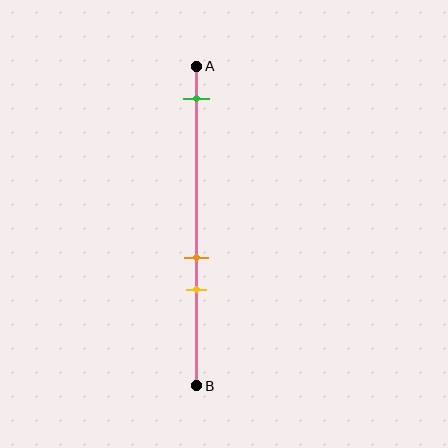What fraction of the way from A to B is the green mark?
The green mark is approximately 10% (0.1) of the way from A to B.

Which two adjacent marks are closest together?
The orange and yellow marks are the closest adjacent pair.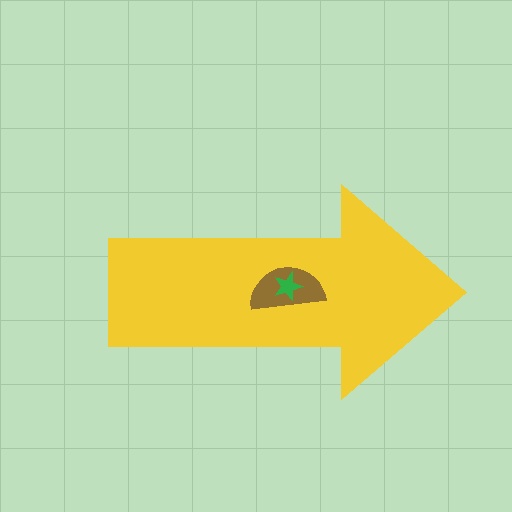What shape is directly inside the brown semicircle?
The green star.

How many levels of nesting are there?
3.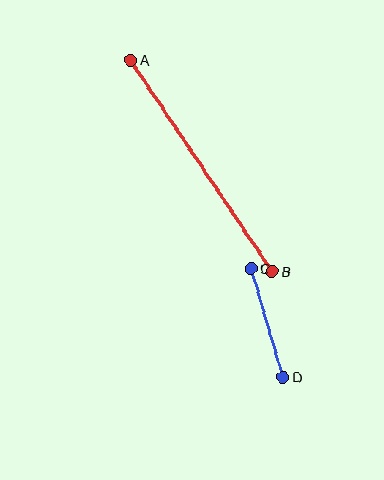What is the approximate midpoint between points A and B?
The midpoint is at approximately (201, 166) pixels.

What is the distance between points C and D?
The distance is approximately 113 pixels.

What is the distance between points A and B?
The distance is approximately 254 pixels.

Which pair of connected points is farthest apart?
Points A and B are farthest apart.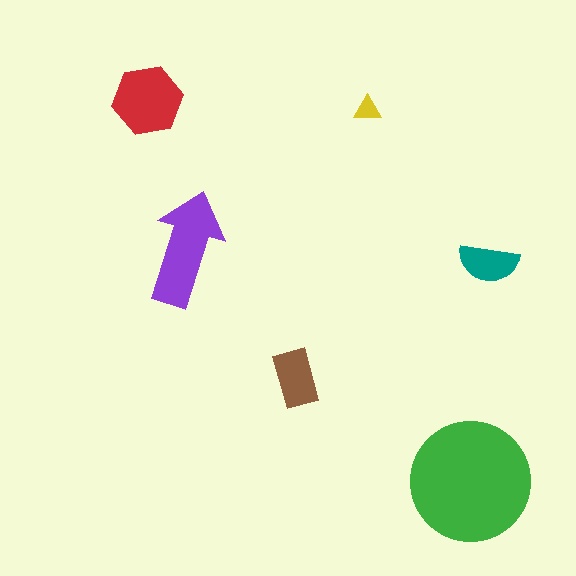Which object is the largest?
The green circle.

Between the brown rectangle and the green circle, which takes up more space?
The green circle.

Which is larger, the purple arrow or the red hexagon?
The purple arrow.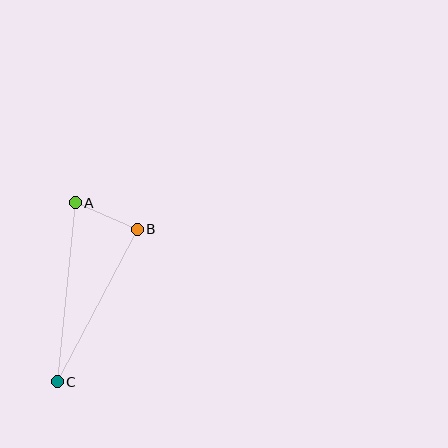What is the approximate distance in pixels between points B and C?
The distance between B and C is approximately 172 pixels.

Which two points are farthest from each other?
Points A and C are farthest from each other.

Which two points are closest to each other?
Points A and B are closest to each other.